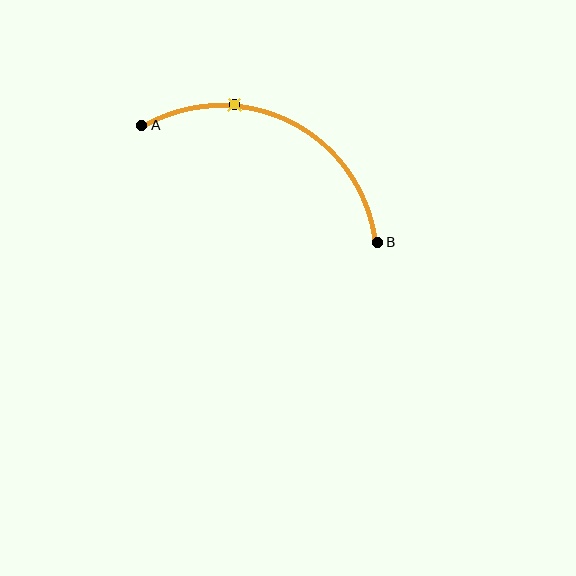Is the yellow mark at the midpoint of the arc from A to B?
No. The yellow mark lies on the arc but is closer to endpoint A. The arc midpoint would be at the point on the curve equidistant along the arc from both A and B.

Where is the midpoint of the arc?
The arc midpoint is the point on the curve farthest from the straight line joining A and B. It sits above that line.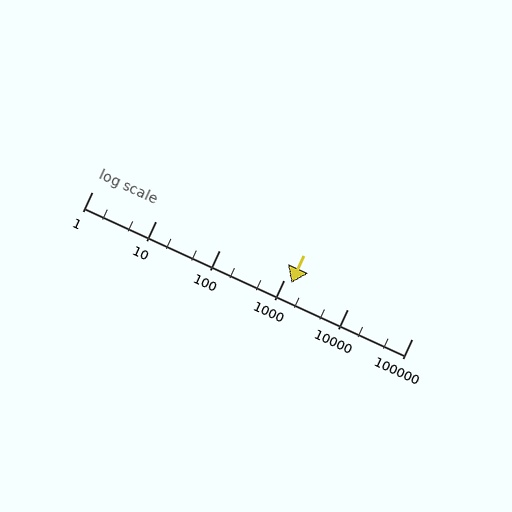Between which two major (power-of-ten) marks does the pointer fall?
The pointer is between 1000 and 10000.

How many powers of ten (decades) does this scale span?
The scale spans 5 decades, from 1 to 100000.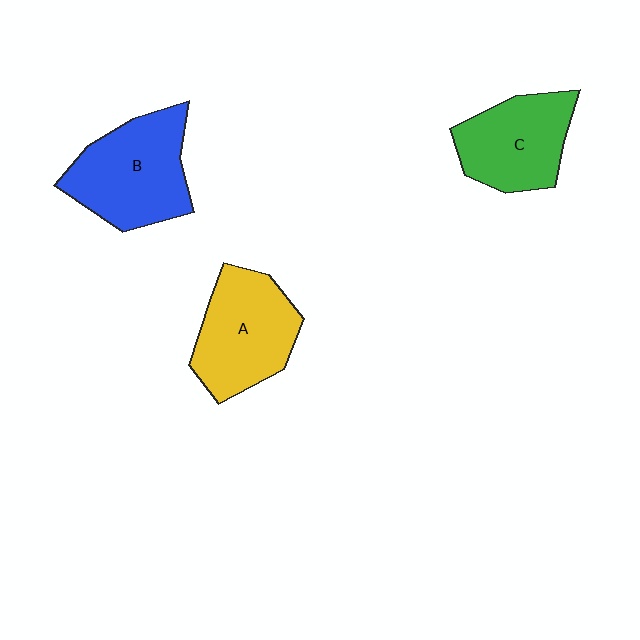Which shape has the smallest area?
Shape C (green).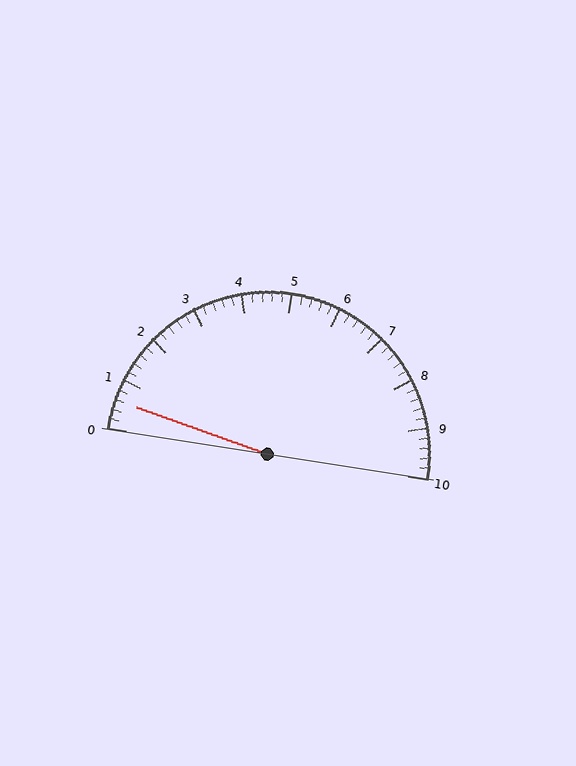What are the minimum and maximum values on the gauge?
The gauge ranges from 0 to 10.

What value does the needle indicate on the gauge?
The needle indicates approximately 0.6.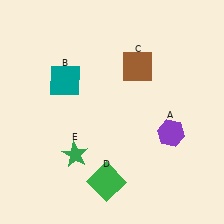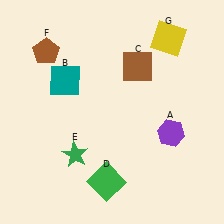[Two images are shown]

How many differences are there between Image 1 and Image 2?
There are 2 differences between the two images.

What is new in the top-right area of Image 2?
A yellow square (G) was added in the top-right area of Image 2.